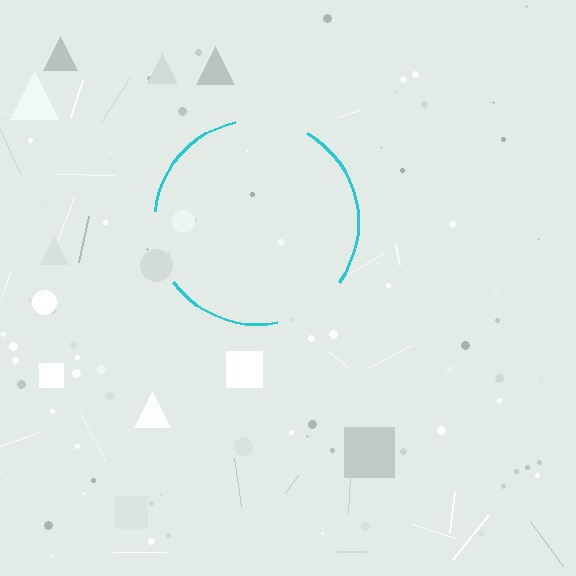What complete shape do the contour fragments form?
The contour fragments form a circle.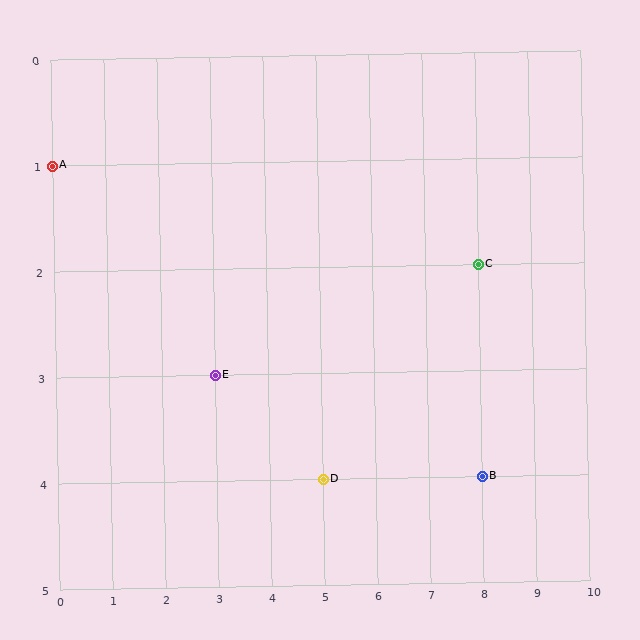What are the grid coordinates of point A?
Point A is at grid coordinates (0, 1).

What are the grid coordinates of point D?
Point D is at grid coordinates (5, 4).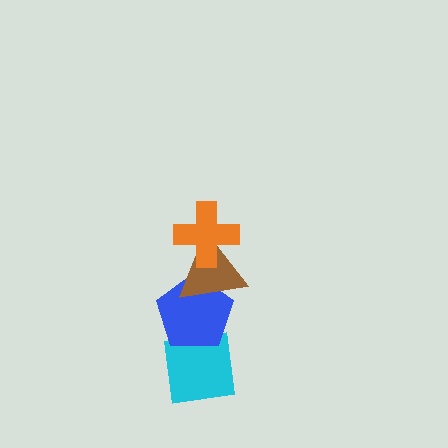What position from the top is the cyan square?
The cyan square is 4th from the top.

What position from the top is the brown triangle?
The brown triangle is 2nd from the top.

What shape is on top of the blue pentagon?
The brown triangle is on top of the blue pentagon.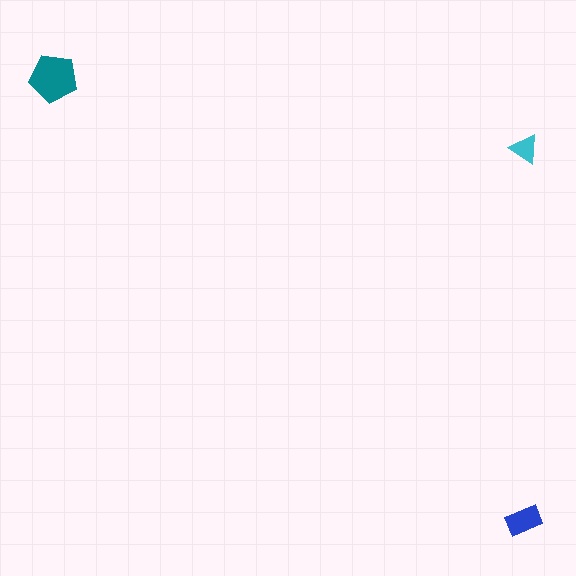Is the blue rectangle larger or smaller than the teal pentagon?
Smaller.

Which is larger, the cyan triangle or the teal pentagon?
The teal pentagon.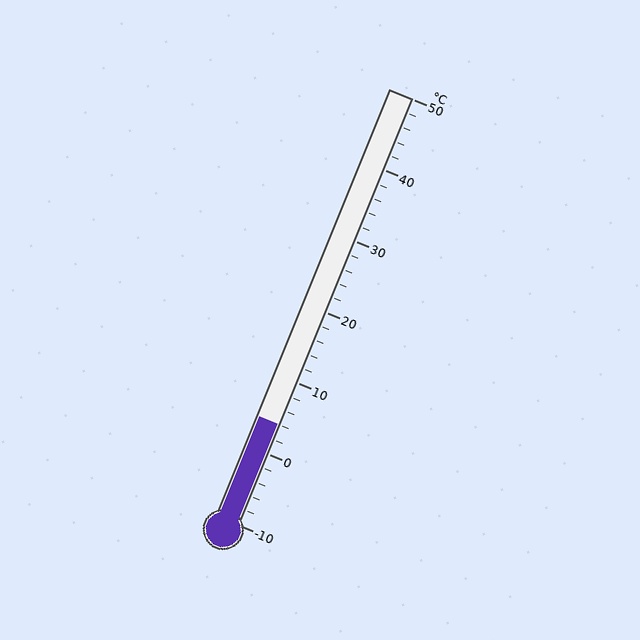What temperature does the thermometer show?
The thermometer shows approximately 4°C.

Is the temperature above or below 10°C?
The temperature is below 10°C.